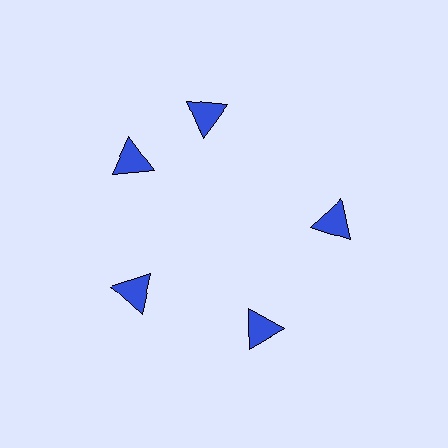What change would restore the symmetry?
The symmetry would be restored by rotating it back into even spacing with its neighbors so that all 5 triangles sit at equal angles and equal distance from the center.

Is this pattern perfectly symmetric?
No. The 5 blue triangles are arranged in a ring, but one element near the 1 o'clock position is rotated out of alignment along the ring, breaking the 5-fold rotational symmetry.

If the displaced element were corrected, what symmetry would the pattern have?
It would have 5-fold rotational symmetry — the pattern would map onto itself every 72 degrees.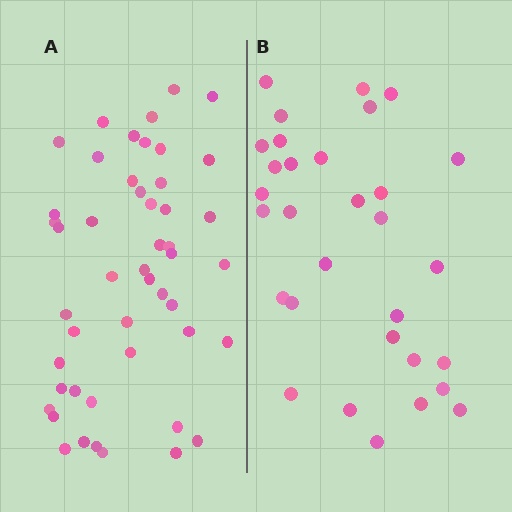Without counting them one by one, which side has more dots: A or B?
Region A (the left region) has more dots.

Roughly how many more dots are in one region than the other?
Region A has approximately 15 more dots than region B.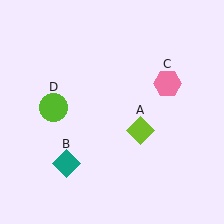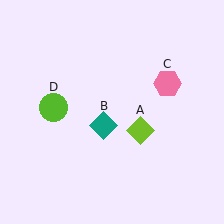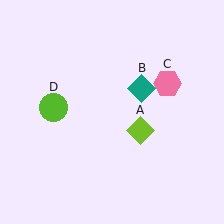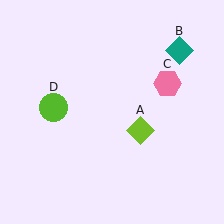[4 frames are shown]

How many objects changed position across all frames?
1 object changed position: teal diamond (object B).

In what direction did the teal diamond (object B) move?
The teal diamond (object B) moved up and to the right.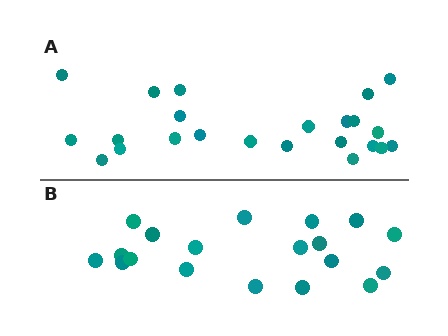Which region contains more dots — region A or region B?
Region A (the top region) has more dots.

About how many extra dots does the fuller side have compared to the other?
Region A has about 4 more dots than region B.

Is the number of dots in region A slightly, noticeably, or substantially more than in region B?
Region A has only slightly more — the two regions are fairly close. The ratio is roughly 1.2 to 1.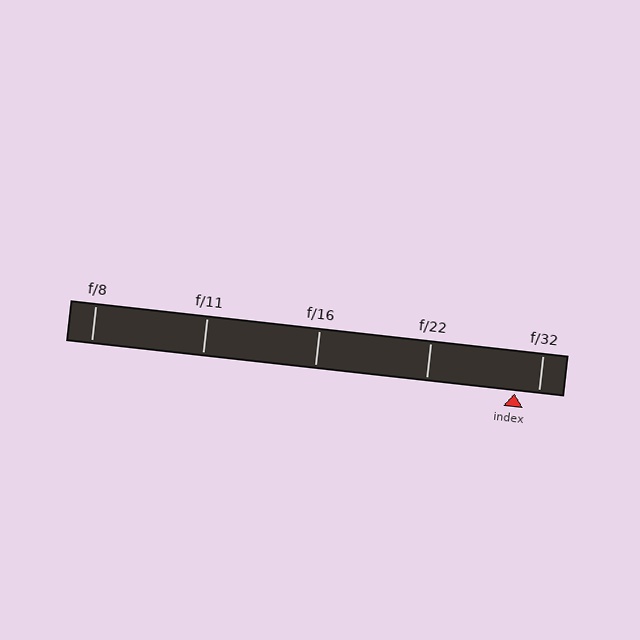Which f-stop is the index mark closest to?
The index mark is closest to f/32.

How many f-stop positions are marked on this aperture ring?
There are 5 f-stop positions marked.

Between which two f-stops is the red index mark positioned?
The index mark is between f/22 and f/32.